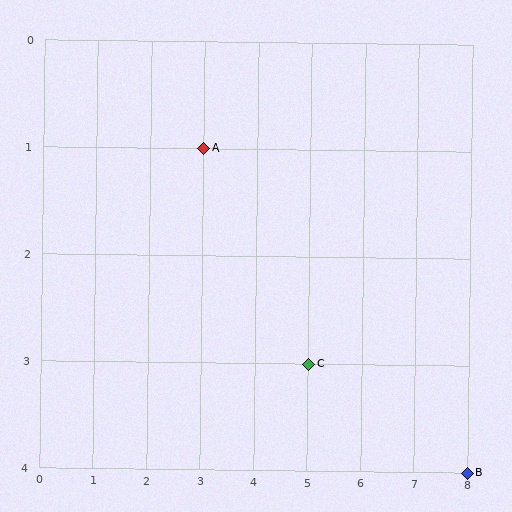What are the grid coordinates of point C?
Point C is at grid coordinates (5, 3).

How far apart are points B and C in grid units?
Points B and C are 3 columns and 1 row apart (about 3.2 grid units diagonally).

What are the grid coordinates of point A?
Point A is at grid coordinates (3, 1).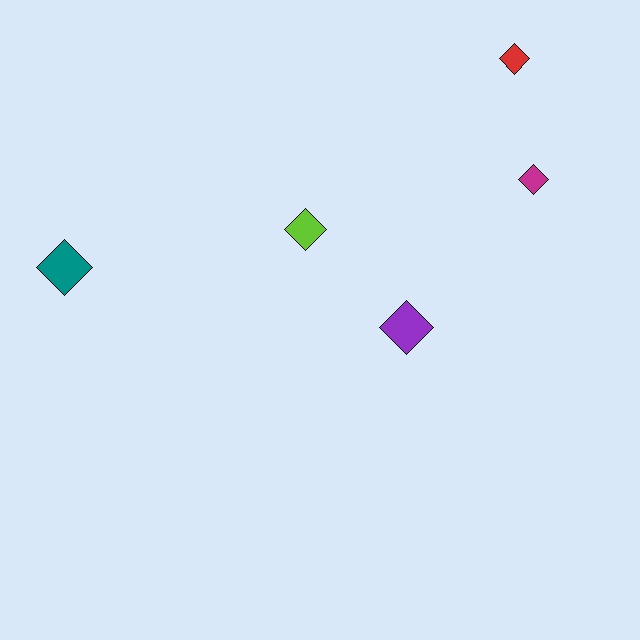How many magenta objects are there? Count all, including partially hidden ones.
There is 1 magenta object.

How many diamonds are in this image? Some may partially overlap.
There are 5 diamonds.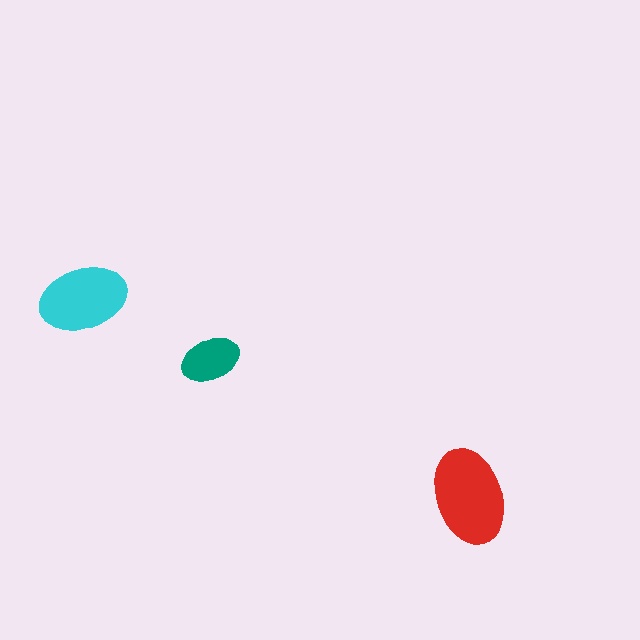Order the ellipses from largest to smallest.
the red one, the cyan one, the teal one.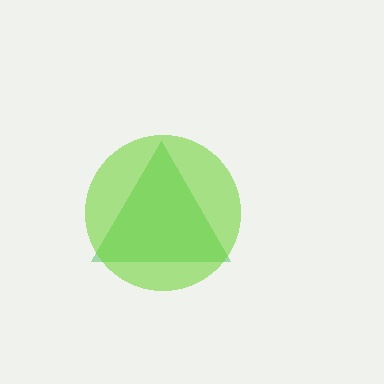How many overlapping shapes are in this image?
There are 2 overlapping shapes in the image.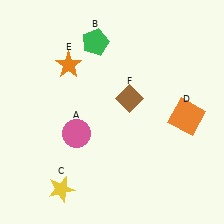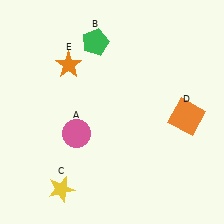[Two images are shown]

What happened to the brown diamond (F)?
The brown diamond (F) was removed in Image 2. It was in the top-right area of Image 1.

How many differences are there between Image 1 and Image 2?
There is 1 difference between the two images.